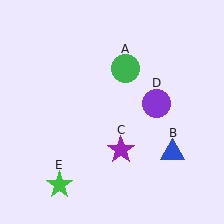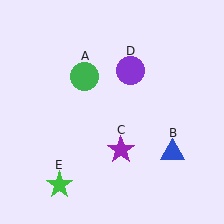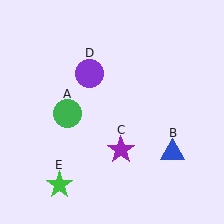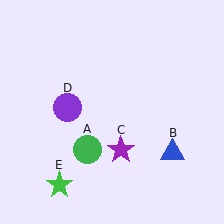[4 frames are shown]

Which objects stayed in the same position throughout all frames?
Blue triangle (object B) and purple star (object C) and green star (object E) remained stationary.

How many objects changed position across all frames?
2 objects changed position: green circle (object A), purple circle (object D).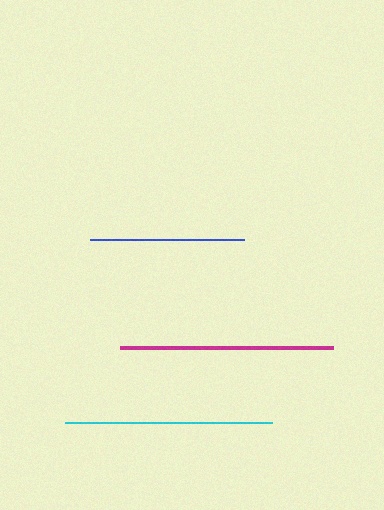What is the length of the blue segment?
The blue segment is approximately 154 pixels long.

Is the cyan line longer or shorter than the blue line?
The cyan line is longer than the blue line.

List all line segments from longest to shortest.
From longest to shortest: magenta, cyan, blue.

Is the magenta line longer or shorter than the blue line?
The magenta line is longer than the blue line.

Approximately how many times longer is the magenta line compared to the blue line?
The magenta line is approximately 1.4 times the length of the blue line.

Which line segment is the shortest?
The blue line is the shortest at approximately 154 pixels.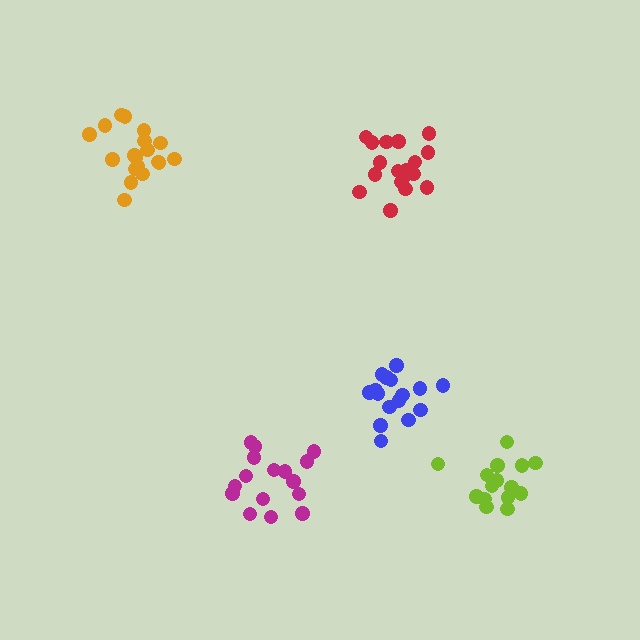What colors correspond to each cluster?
The clusters are colored: orange, lime, blue, red, magenta.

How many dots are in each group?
Group 1: 19 dots, Group 2: 15 dots, Group 3: 17 dots, Group 4: 18 dots, Group 5: 16 dots (85 total).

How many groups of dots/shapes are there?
There are 5 groups.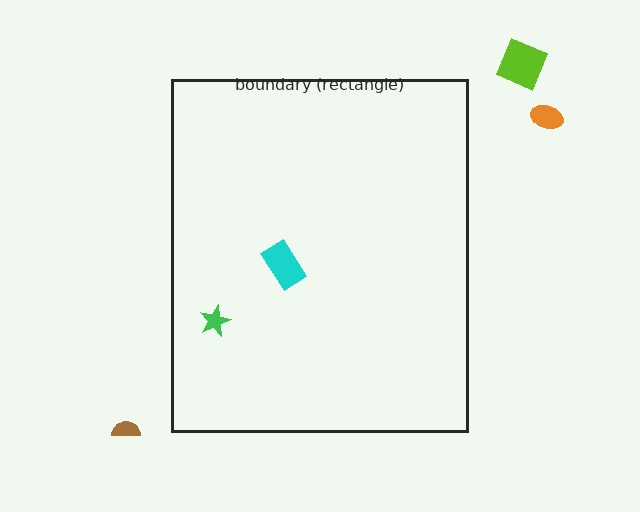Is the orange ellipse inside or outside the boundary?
Outside.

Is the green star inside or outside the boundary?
Inside.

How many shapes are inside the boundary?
2 inside, 3 outside.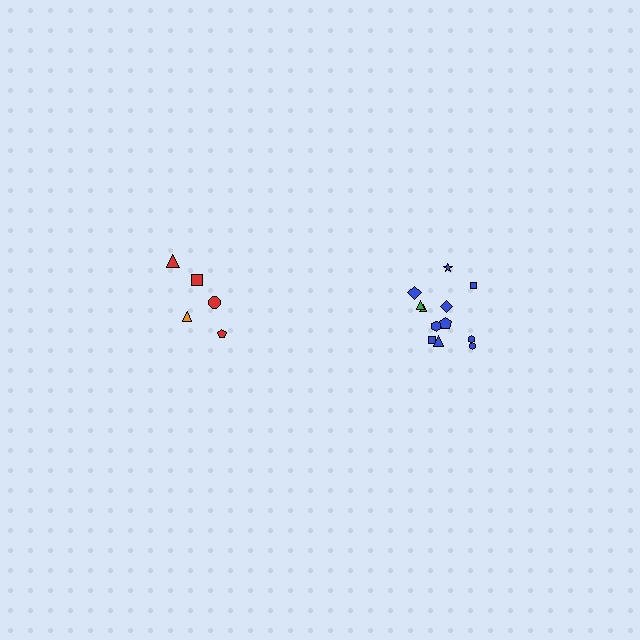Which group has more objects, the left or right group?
The right group.